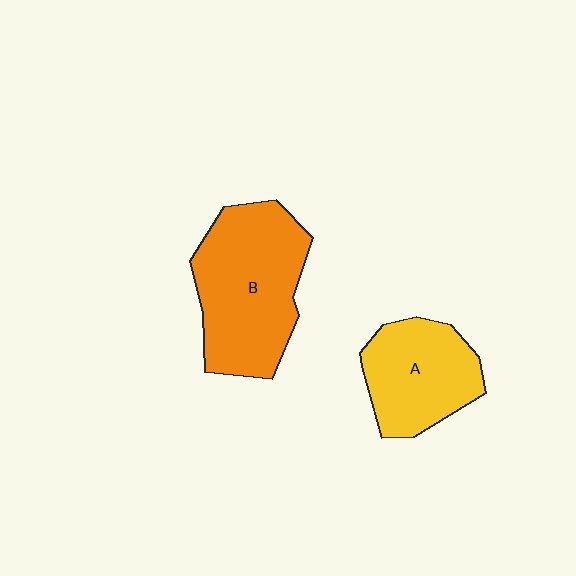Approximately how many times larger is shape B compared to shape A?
Approximately 1.5 times.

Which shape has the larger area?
Shape B (orange).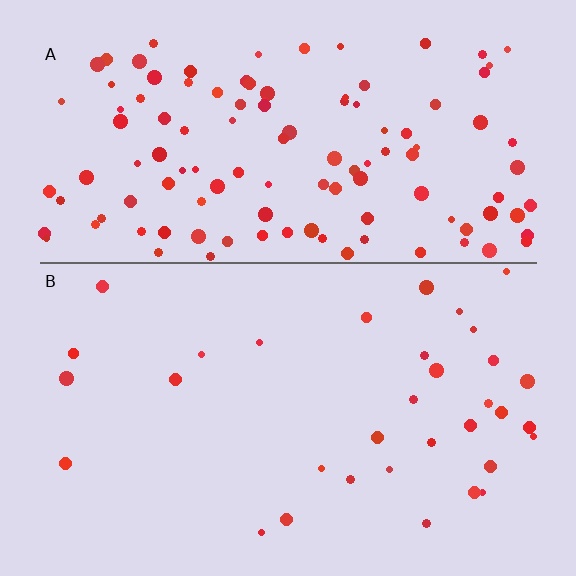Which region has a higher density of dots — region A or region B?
A (the top).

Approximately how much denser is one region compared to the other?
Approximately 3.5× — region A over region B.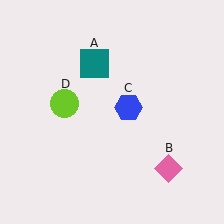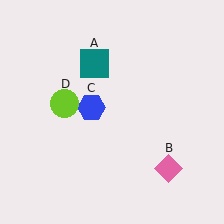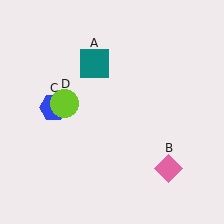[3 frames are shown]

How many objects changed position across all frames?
1 object changed position: blue hexagon (object C).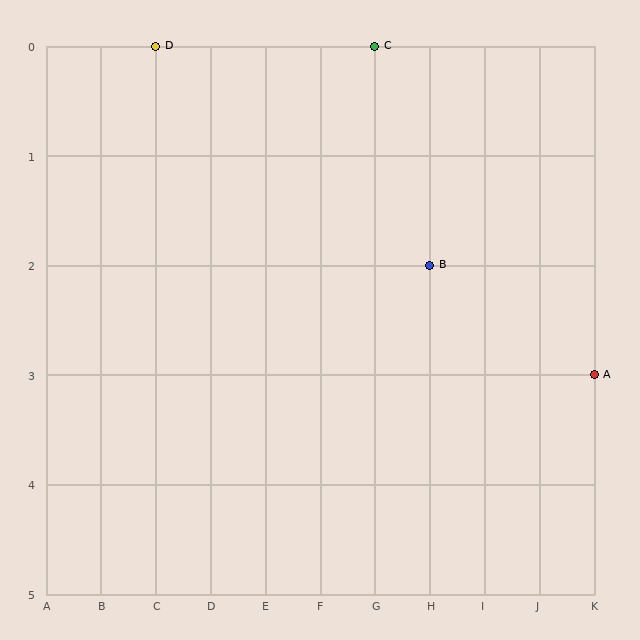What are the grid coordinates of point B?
Point B is at grid coordinates (H, 2).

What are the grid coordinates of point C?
Point C is at grid coordinates (G, 0).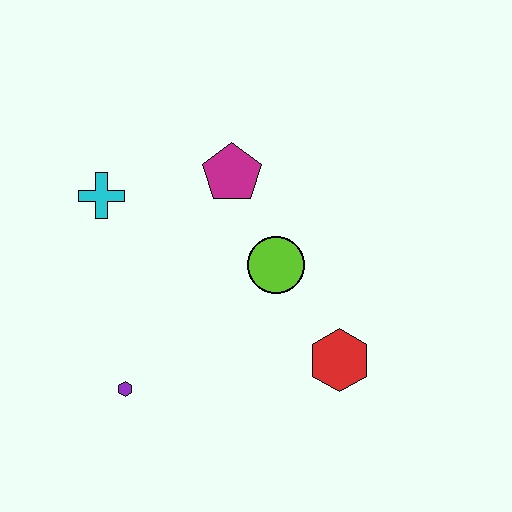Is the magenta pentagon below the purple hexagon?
No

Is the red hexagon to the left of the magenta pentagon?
No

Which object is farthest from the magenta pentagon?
The purple hexagon is farthest from the magenta pentagon.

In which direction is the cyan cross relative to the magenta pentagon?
The cyan cross is to the left of the magenta pentagon.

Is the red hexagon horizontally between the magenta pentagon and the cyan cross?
No